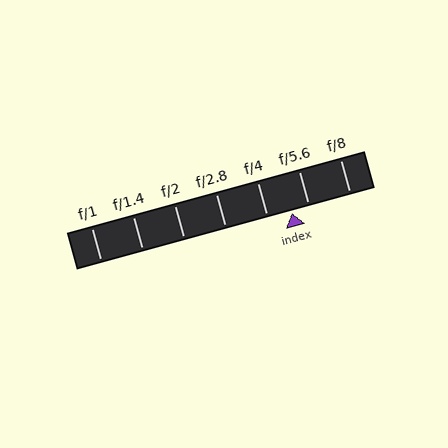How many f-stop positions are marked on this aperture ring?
There are 7 f-stop positions marked.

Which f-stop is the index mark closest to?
The index mark is closest to f/5.6.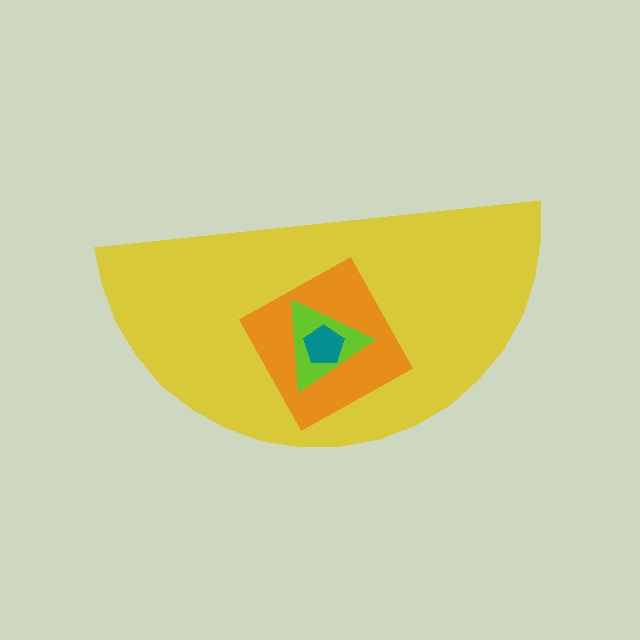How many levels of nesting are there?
4.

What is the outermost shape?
The yellow semicircle.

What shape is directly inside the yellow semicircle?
The orange diamond.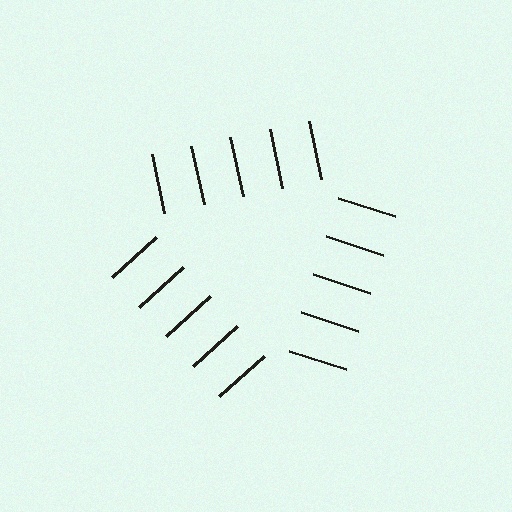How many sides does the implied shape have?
3 sides — the line-ends trace a triangle.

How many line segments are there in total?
15 — 5 along each of the 3 edges.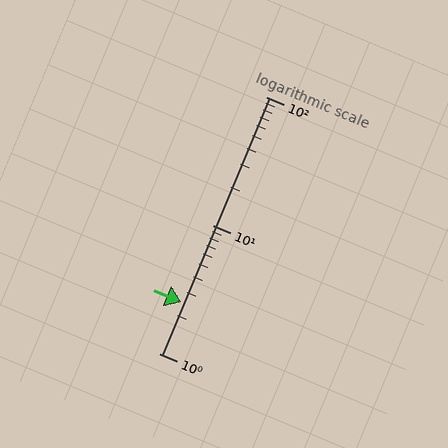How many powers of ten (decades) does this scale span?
The scale spans 2 decades, from 1 to 100.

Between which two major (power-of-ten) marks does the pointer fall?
The pointer is between 1 and 10.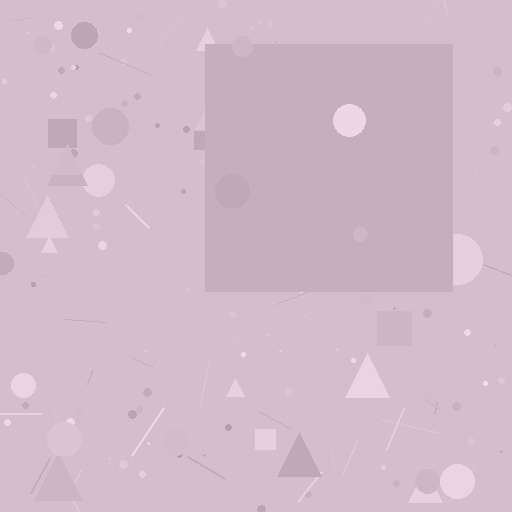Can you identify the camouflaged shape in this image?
The camouflaged shape is a square.